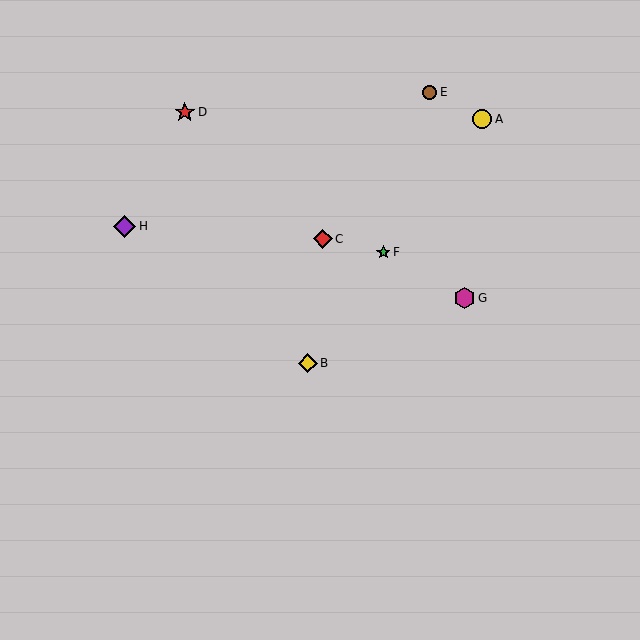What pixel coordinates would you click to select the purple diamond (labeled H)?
Click at (125, 226) to select the purple diamond H.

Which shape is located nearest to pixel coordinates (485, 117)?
The yellow circle (labeled A) at (482, 119) is nearest to that location.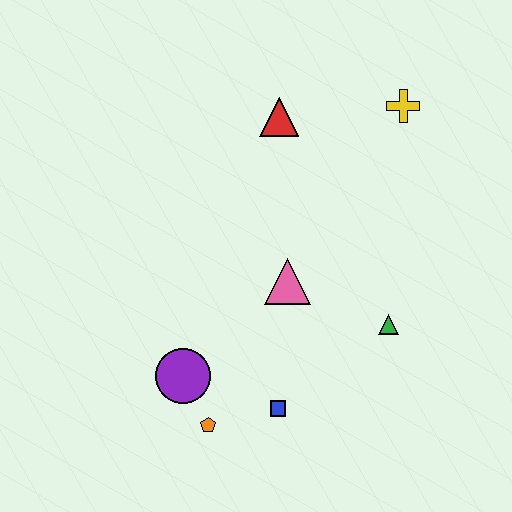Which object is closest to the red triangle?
The yellow cross is closest to the red triangle.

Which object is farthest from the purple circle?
The yellow cross is farthest from the purple circle.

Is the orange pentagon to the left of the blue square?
Yes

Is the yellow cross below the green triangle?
No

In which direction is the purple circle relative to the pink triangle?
The purple circle is to the left of the pink triangle.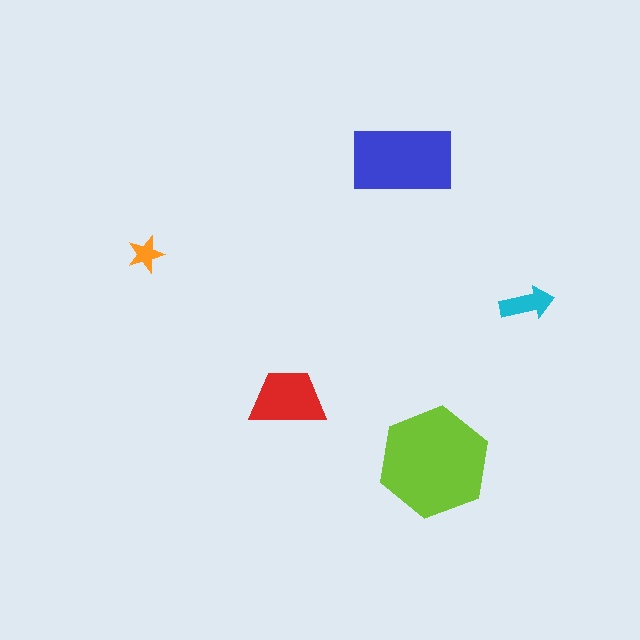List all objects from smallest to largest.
The orange star, the cyan arrow, the red trapezoid, the blue rectangle, the lime hexagon.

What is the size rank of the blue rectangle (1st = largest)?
2nd.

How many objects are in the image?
There are 5 objects in the image.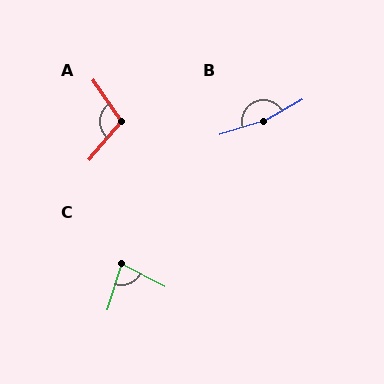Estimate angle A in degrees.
Approximately 106 degrees.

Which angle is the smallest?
C, at approximately 80 degrees.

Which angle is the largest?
B, at approximately 168 degrees.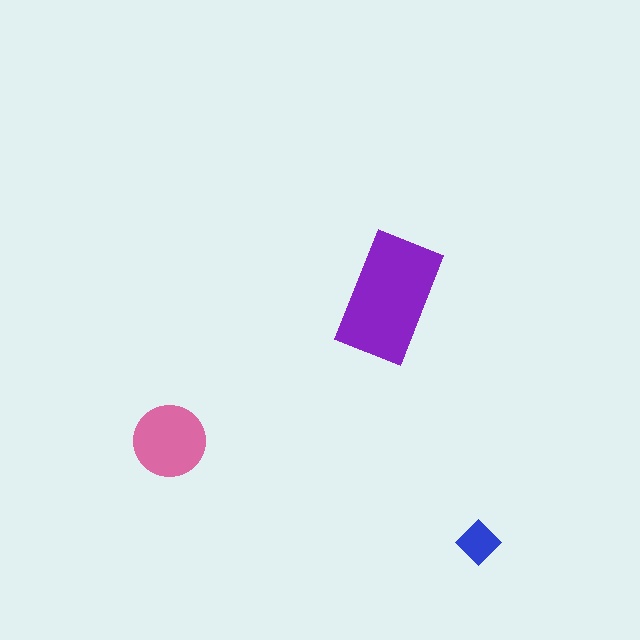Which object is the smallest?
The blue diamond.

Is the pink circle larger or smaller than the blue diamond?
Larger.